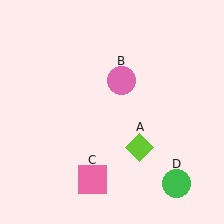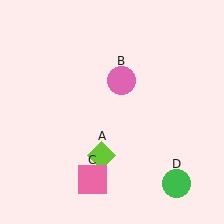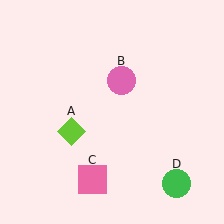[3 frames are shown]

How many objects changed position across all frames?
1 object changed position: lime diamond (object A).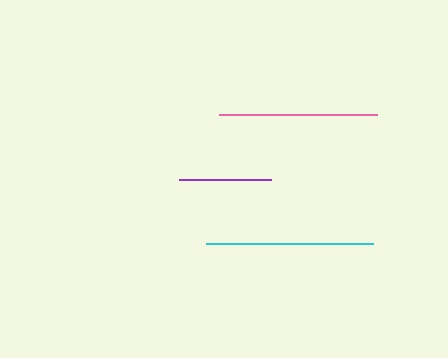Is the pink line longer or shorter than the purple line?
The pink line is longer than the purple line.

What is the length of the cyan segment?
The cyan segment is approximately 166 pixels long.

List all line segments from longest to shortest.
From longest to shortest: cyan, pink, purple.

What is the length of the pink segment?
The pink segment is approximately 157 pixels long.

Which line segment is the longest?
The cyan line is the longest at approximately 166 pixels.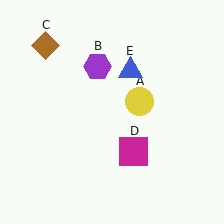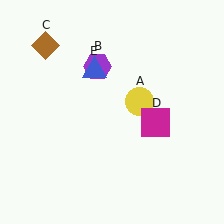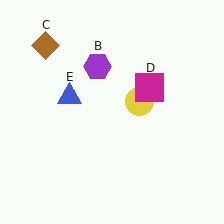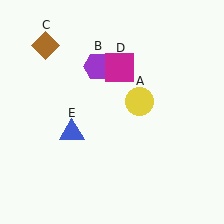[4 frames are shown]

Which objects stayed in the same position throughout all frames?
Yellow circle (object A) and purple hexagon (object B) and brown diamond (object C) remained stationary.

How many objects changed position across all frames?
2 objects changed position: magenta square (object D), blue triangle (object E).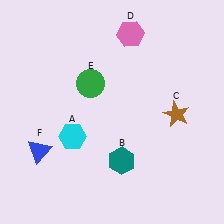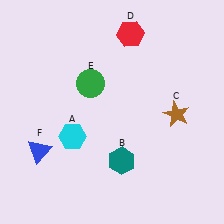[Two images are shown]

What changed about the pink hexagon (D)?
In Image 1, D is pink. In Image 2, it changed to red.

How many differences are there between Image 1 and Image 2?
There is 1 difference between the two images.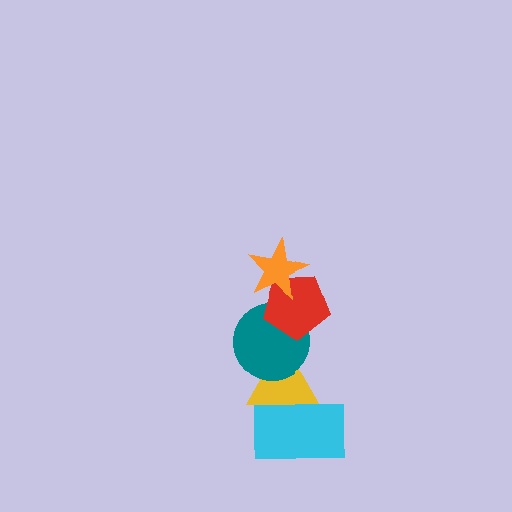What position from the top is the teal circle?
The teal circle is 3rd from the top.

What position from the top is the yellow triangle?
The yellow triangle is 4th from the top.